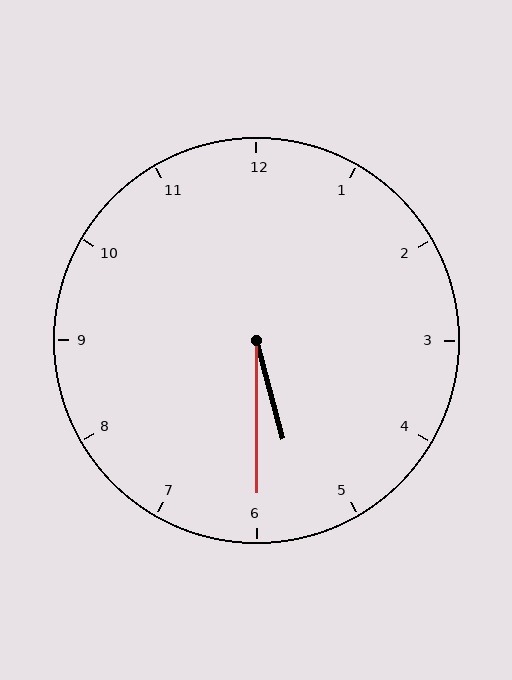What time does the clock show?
5:30.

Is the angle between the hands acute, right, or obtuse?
It is acute.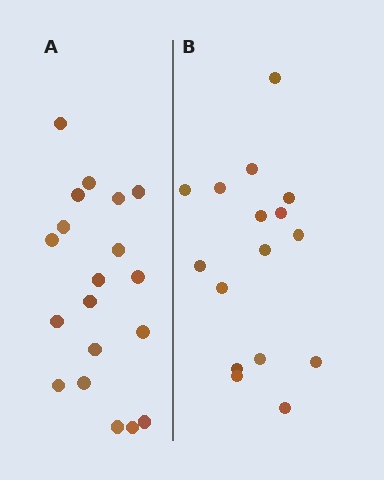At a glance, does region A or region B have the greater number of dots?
Region A (the left region) has more dots.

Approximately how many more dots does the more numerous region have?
Region A has just a few more — roughly 2 or 3 more dots than region B.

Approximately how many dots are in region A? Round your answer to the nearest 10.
About 20 dots. (The exact count is 19, which rounds to 20.)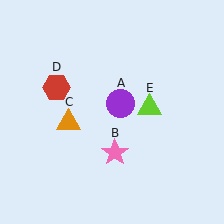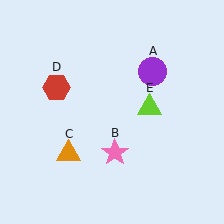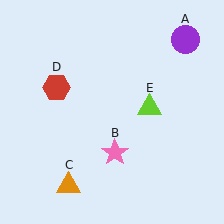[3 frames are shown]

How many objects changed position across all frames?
2 objects changed position: purple circle (object A), orange triangle (object C).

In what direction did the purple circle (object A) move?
The purple circle (object A) moved up and to the right.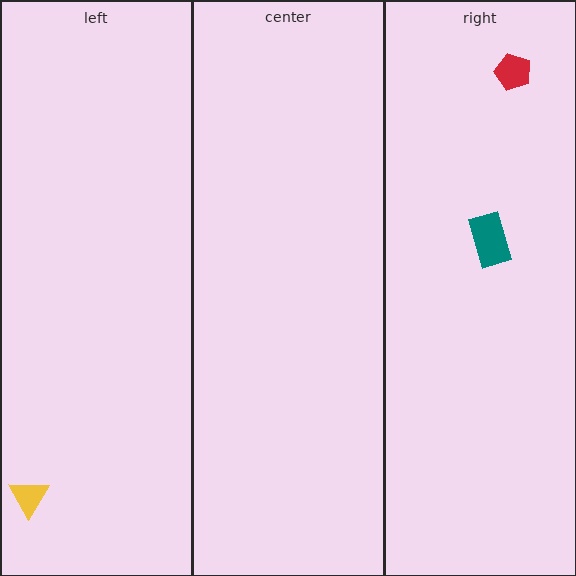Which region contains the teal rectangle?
The right region.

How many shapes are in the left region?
1.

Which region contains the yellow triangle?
The left region.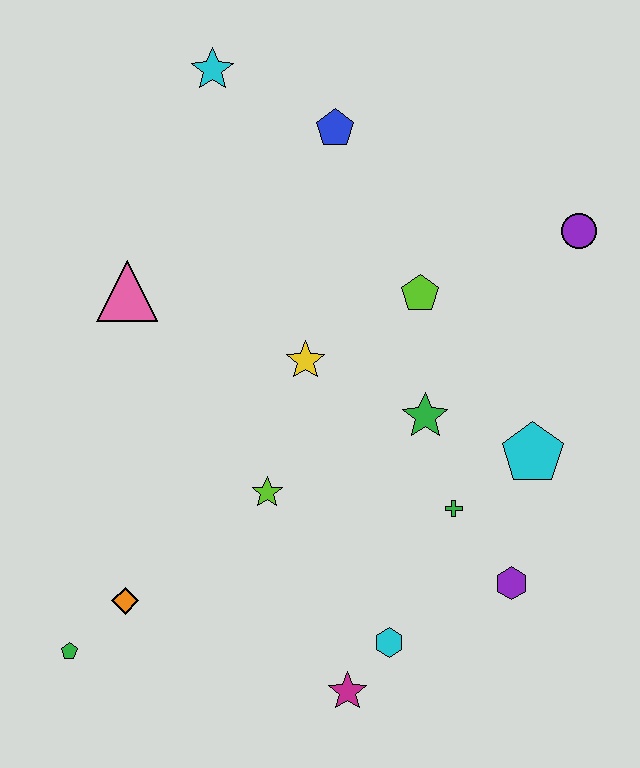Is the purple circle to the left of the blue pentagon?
No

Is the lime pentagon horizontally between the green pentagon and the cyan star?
No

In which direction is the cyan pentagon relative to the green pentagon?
The cyan pentagon is to the right of the green pentagon.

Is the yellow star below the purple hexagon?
No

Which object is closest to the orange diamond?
The green pentagon is closest to the orange diamond.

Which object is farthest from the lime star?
The cyan star is farthest from the lime star.